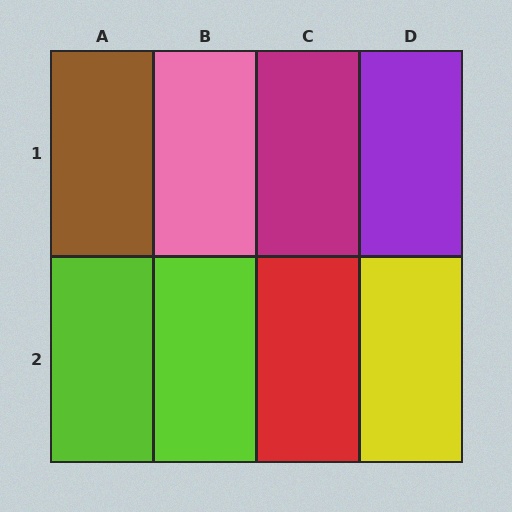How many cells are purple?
1 cell is purple.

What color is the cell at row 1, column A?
Brown.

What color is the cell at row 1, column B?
Pink.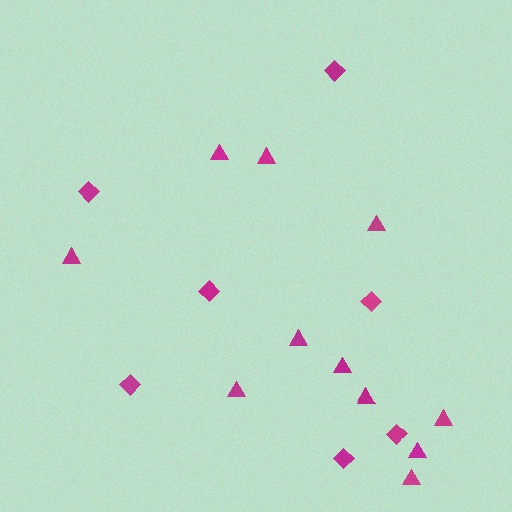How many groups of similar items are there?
There are 2 groups: one group of diamonds (7) and one group of triangles (11).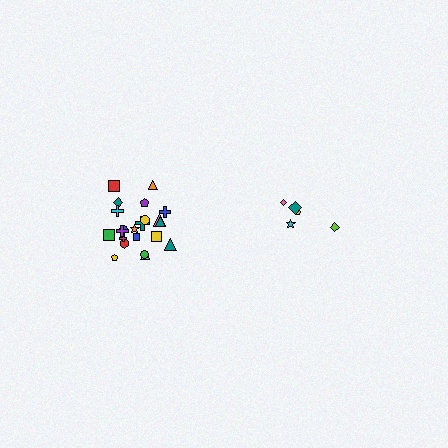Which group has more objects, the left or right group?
The left group.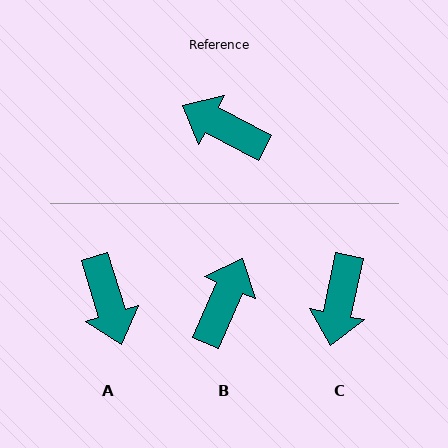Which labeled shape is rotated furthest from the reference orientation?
A, about 135 degrees away.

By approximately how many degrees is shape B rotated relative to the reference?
Approximately 86 degrees clockwise.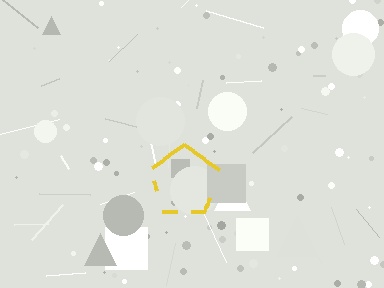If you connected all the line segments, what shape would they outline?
They would outline a pentagon.